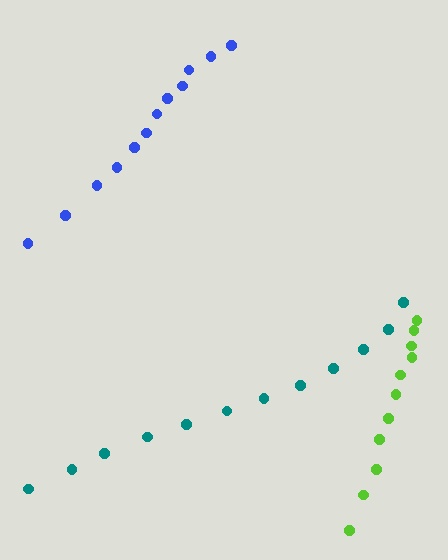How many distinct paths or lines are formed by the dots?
There are 3 distinct paths.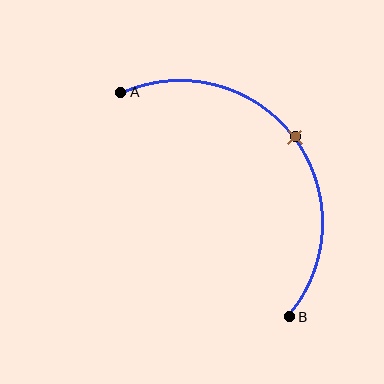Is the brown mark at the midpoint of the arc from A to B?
Yes. The brown mark lies on the arc at equal arc-length from both A and B — it is the arc midpoint.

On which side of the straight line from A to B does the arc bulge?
The arc bulges above and to the right of the straight line connecting A and B.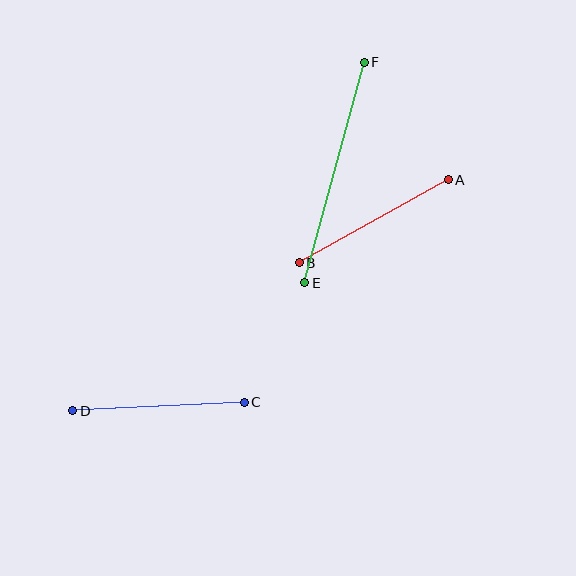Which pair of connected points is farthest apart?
Points E and F are farthest apart.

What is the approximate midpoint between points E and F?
The midpoint is at approximately (334, 172) pixels.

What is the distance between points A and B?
The distance is approximately 171 pixels.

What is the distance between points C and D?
The distance is approximately 172 pixels.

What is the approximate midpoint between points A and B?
The midpoint is at approximately (374, 221) pixels.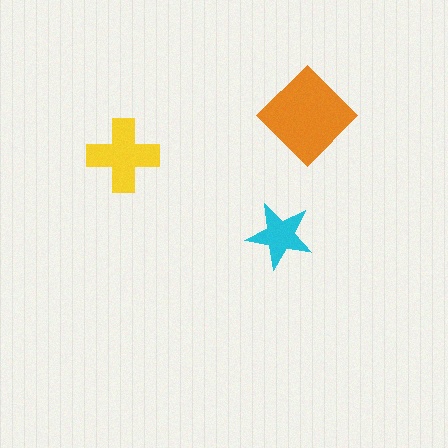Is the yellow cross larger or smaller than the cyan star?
Larger.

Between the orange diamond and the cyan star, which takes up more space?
The orange diamond.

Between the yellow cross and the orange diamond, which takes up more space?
The orange diamond.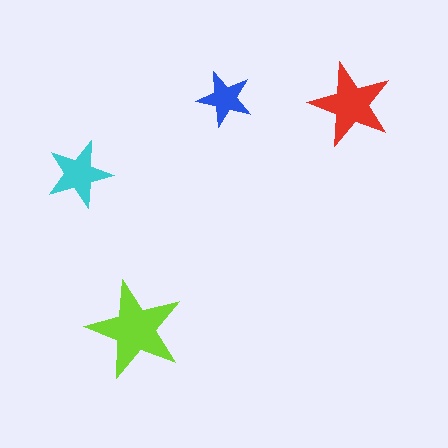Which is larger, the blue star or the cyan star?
The cyan one.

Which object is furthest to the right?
The red star is rightmost.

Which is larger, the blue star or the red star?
The red one.